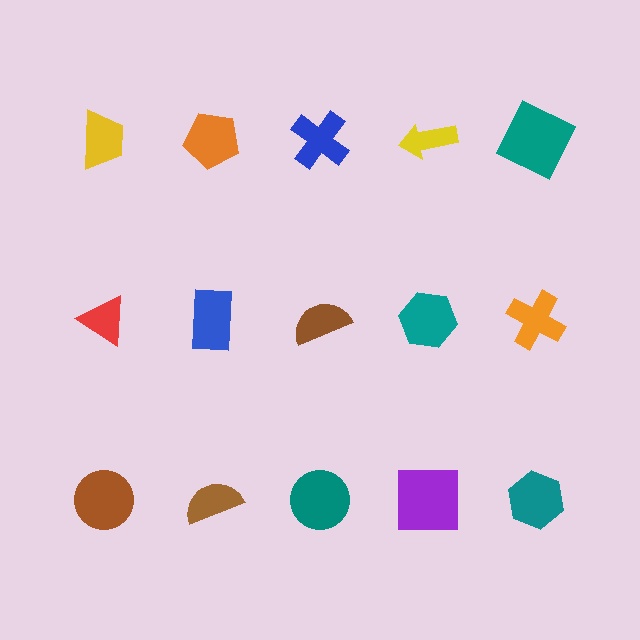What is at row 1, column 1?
A yellow trapezoid.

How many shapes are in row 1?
5 shapes.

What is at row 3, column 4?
A purple square.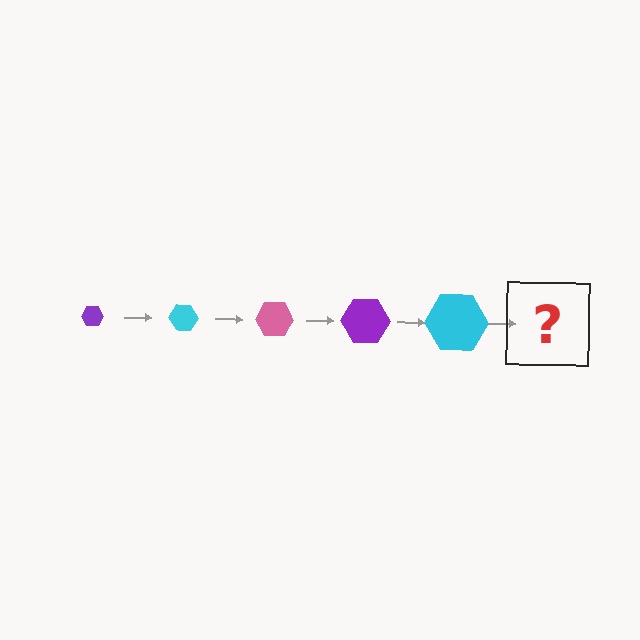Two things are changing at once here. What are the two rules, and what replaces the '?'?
The two rules are that the hexagon grows larger each step and the color cycles through purple, cyan, and pink. The '?' should be a pink hexagon, larger than the previous one.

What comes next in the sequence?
The next element should be a pink hexagon, larger than the previous one.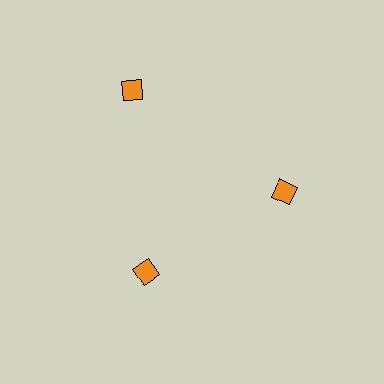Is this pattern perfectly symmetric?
No. The 3 orange diamonds are arranged in a ring, but one element near the 11 o'clock position is pushed outward from the center, breaking the 3-fold rotational symmetry.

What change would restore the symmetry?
The symmetry would be restored by moving it inward, back onto the ring so that all 3 diamonds sit at equal angles and equal distance from the center.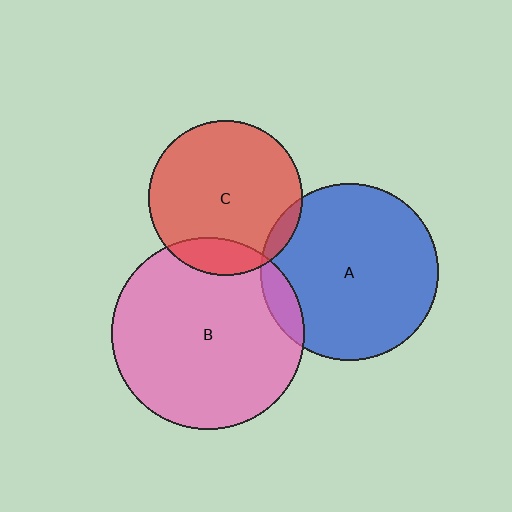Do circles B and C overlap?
Yes.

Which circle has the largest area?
Circle B (pink).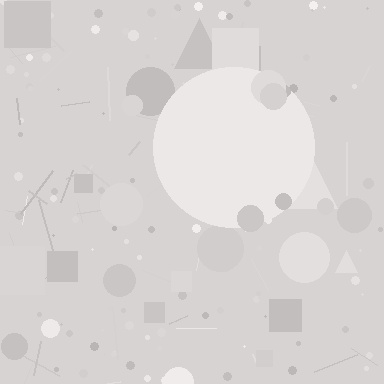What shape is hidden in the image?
A circle is hidden in the image.